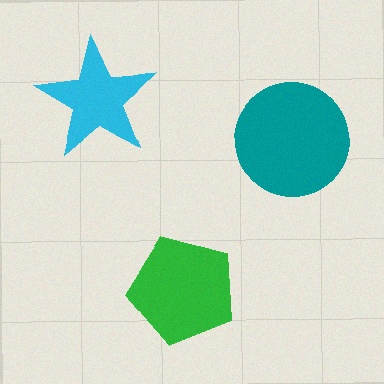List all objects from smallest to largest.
The cyan star, the green pentagon, the teal circle.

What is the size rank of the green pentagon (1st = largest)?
2nd.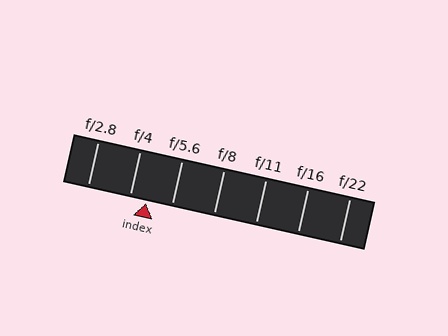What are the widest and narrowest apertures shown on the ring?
The widest aperture shown is f/2.8 and the narrowest is f/22.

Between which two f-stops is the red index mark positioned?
The index mark is between f/4 and f/5.6.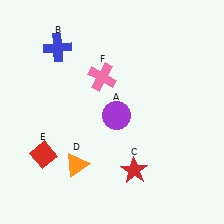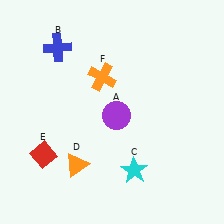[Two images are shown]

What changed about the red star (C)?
In Image 1, C is red. In Image 2, it changed to cyan.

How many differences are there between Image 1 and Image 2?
There are 2 differences between the two images.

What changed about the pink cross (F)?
In Image 1, F is pink. In Image 2, it changed to orange.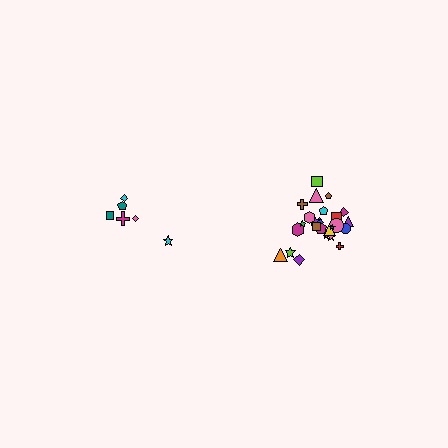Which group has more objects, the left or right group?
The right group.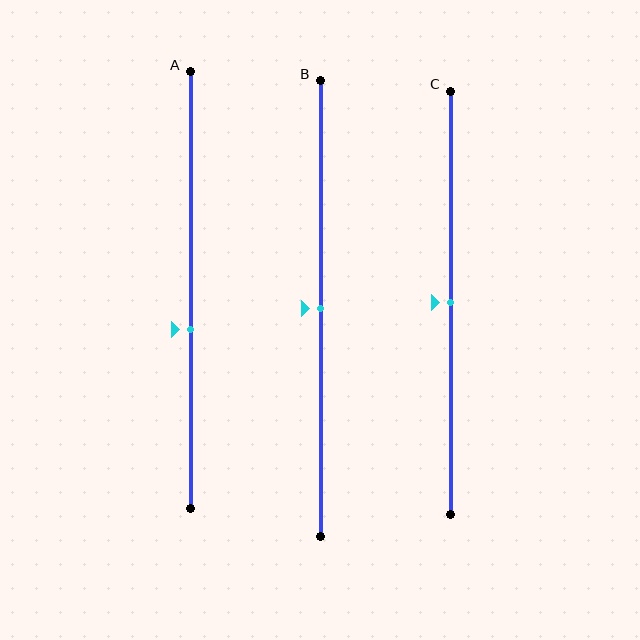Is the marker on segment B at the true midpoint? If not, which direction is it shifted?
Yes, the marker on segment B is at the true midpoint.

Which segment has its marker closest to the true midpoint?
Segment B has its marker closest to the true midpoint.